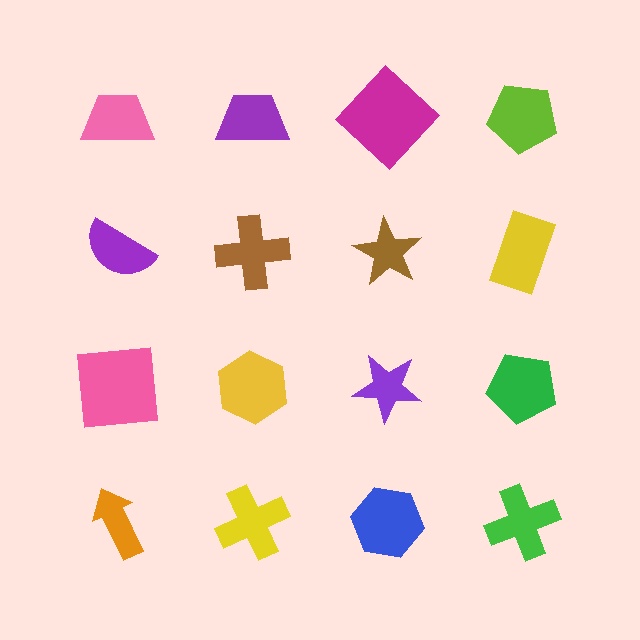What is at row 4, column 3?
A blue hexagon.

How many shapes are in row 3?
4 shapes.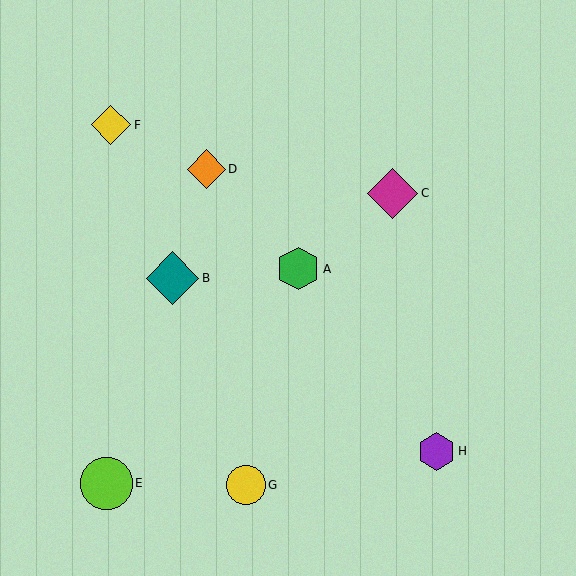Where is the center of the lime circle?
The center of the lime circle is at (107, 483).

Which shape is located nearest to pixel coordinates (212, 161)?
The orange diamond (labeled D) at (206, 169) is nearest to that location.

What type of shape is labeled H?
Shape H is a purple hexagon.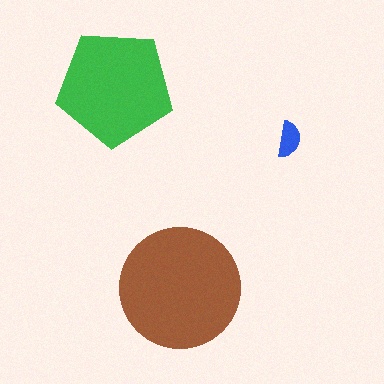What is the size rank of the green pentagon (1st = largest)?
2nd.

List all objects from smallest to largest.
The blue semicircle, the green pentagon, the brown circle.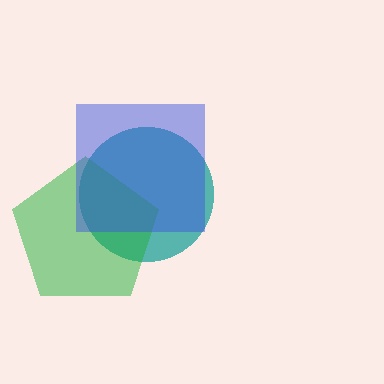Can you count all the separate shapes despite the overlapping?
Yes, there are 3 separate shapes.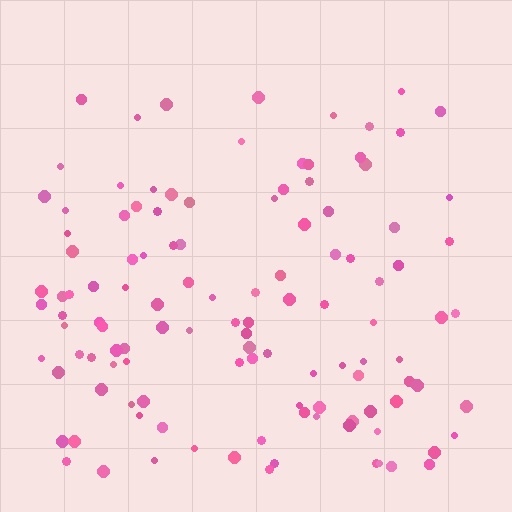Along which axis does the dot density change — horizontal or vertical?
Vertical.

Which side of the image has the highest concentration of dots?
The bottom.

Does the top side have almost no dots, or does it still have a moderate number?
Still a moderate number, just noticeably fewer than the bottom.